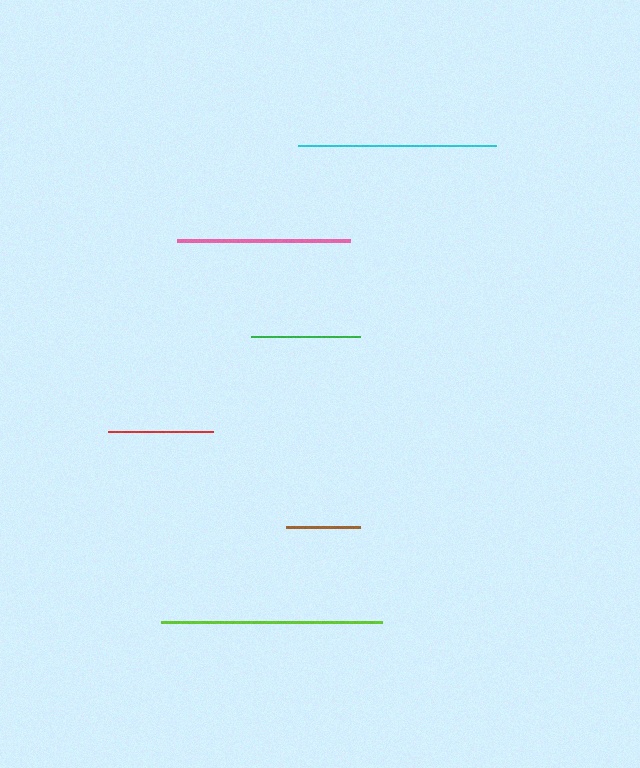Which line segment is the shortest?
The brown line is the shortest at approximately 74 pixels.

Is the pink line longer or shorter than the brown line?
The pink line is longer than the brown line.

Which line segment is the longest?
The lime line is the longest at approximately 222 pixels.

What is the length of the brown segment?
The brown segment is approximately 74 pixels long.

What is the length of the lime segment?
The lime segment is approximately 222 pixels long.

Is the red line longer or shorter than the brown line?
The red line is longer than the brown line.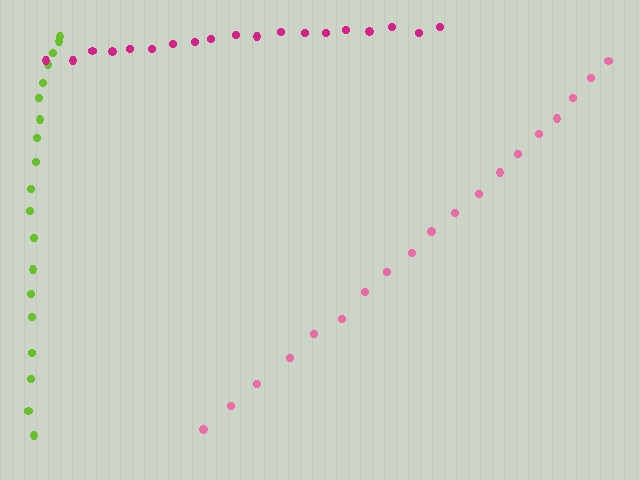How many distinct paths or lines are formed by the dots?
There are 3 distinct paths.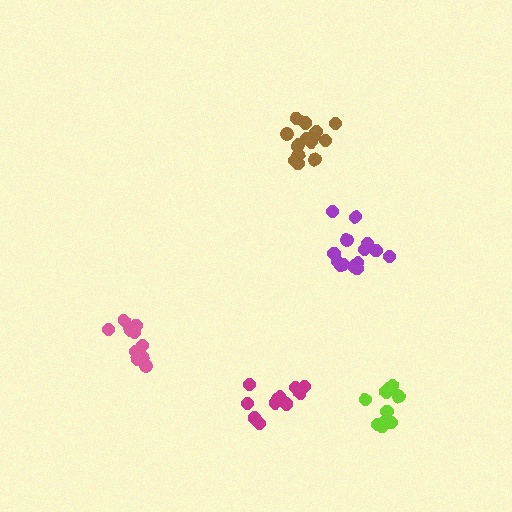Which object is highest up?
The brown cluster is topmost.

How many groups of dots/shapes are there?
There are 5 groups.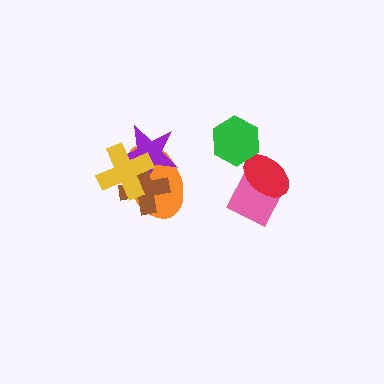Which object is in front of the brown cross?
The yellow cross is in front of the brown cross.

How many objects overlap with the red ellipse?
1 object overlaps with the red ellipse.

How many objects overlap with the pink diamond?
1 object overlaps with the pink diamond.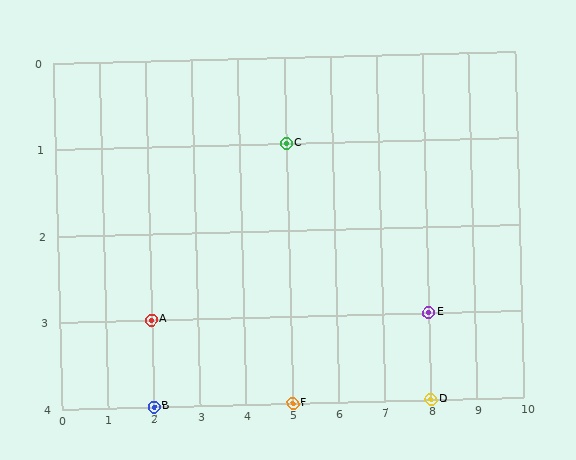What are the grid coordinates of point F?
Point F is at grid coordinates (5, 4).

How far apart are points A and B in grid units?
Points A and B are 1 row apart.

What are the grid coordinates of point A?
Point A is at grid coordinates (2, 3).